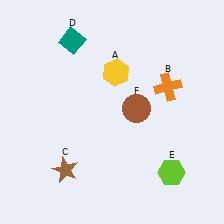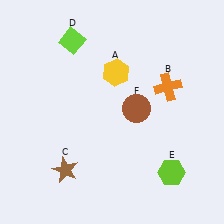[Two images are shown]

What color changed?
The diamond (D) changed from teal in Image 1 to lime in Image 2.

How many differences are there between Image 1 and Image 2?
There is 1 difference between the two images.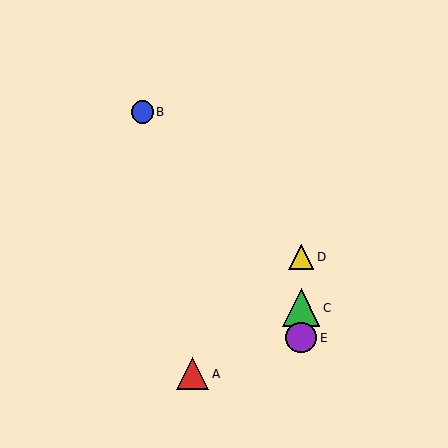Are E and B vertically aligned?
No, E is at x≈301 and B is at x≈142.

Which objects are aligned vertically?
Objects C, D, E are aligned vertically.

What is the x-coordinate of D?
Object D is at x≈301.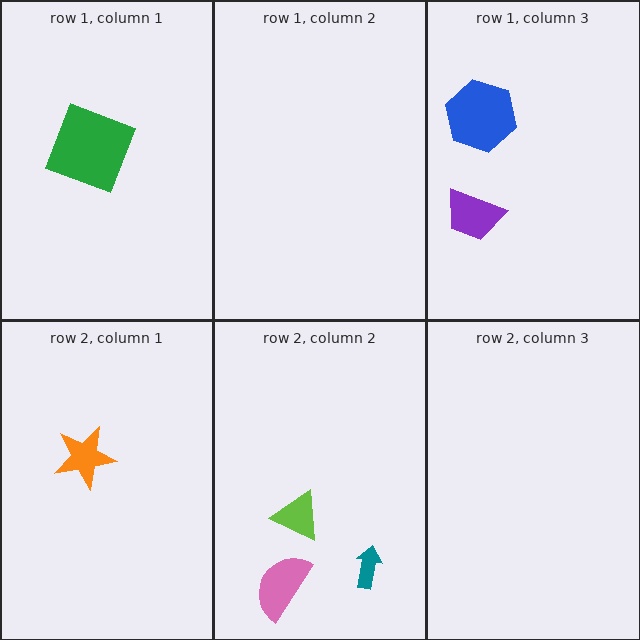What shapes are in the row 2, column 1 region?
The orange star.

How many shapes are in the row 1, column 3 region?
2.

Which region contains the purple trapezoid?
The row 1, column 3 region.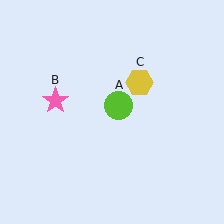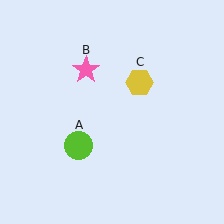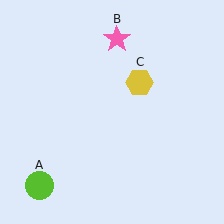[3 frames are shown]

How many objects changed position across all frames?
2 objects changed position: lime circle (object A), pink star (object B).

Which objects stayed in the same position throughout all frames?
Yellow hexagon (object C) remained stationary.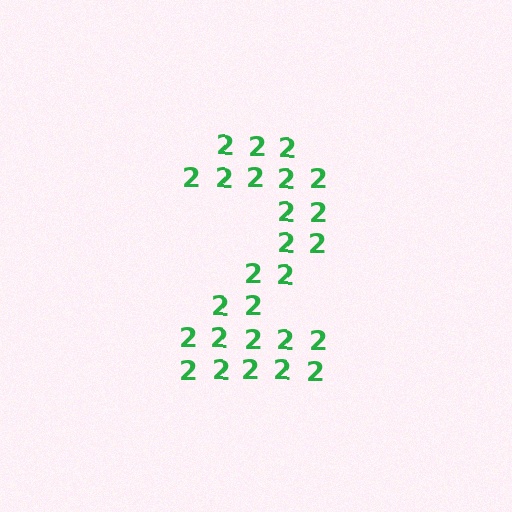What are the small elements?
The small elements are digit 2's.